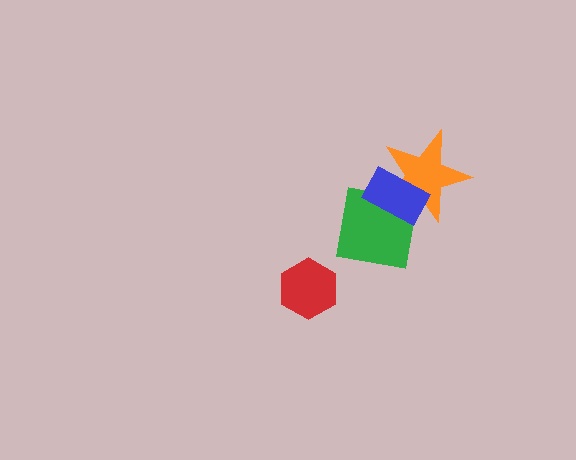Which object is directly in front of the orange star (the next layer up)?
The green square is directly in front of the orange star.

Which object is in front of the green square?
The blue rectangle is in front of the green square.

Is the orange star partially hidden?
Yes, it is partially covered by another shape.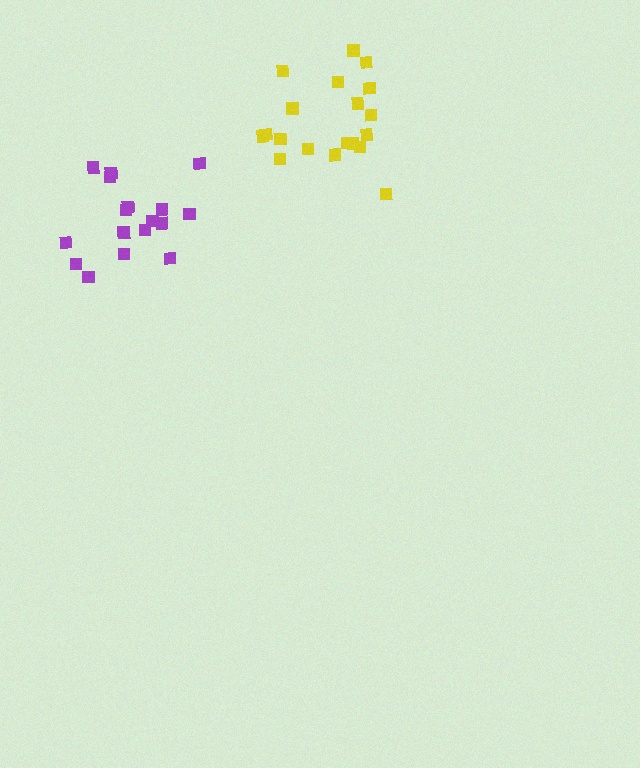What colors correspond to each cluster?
The clusters are colored: purple, yellow.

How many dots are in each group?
Group 1: 17 dots, Group 2: 19 dots (36 total).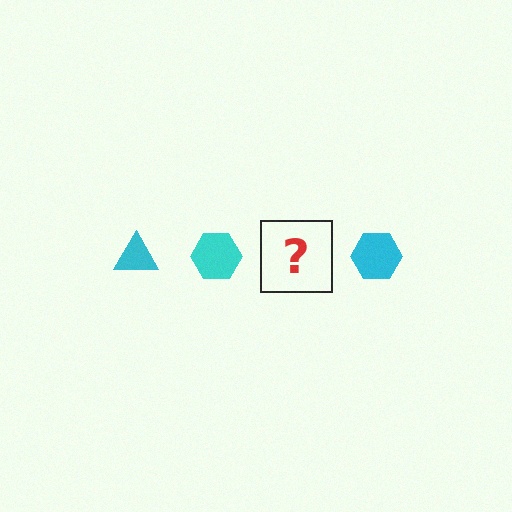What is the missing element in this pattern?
The missing element is a cyan triangle.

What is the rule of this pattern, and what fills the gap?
The rule is that the pattern cycles through triangle, hexagon shapes in cyan. The gap should be filled with a cyan triangle.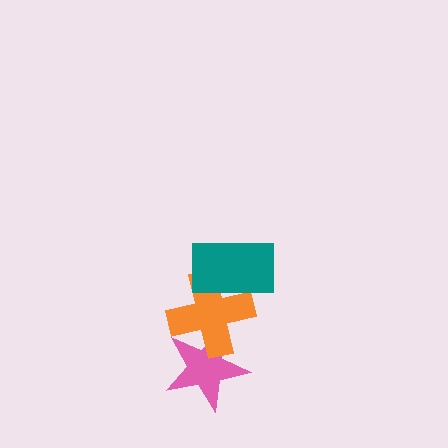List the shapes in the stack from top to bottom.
From top to bottom: the teal rectangle, the orange cross, the pink star.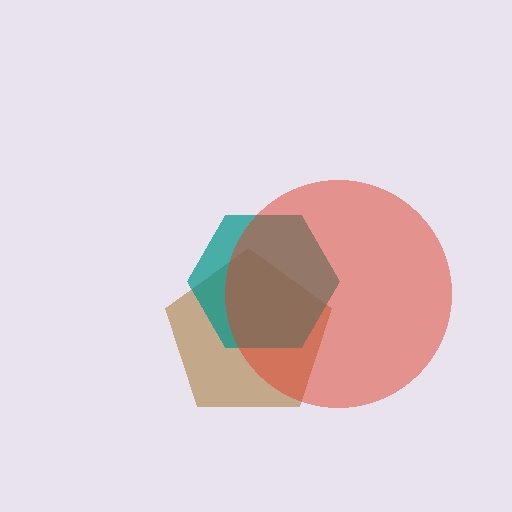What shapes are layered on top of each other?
The layered shapes are: a brown pentagon, a teal hexagon, a red circle.